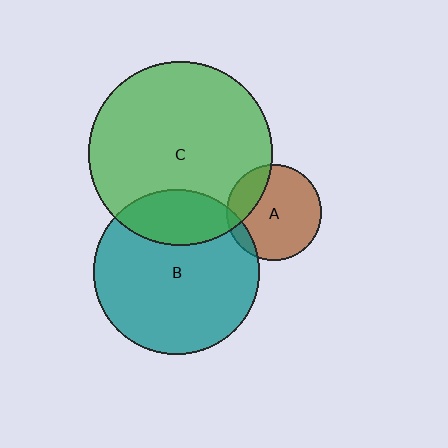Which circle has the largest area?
Circle C (green).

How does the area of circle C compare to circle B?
Approximately 1.2 times.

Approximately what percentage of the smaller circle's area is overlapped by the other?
Approximately 10%.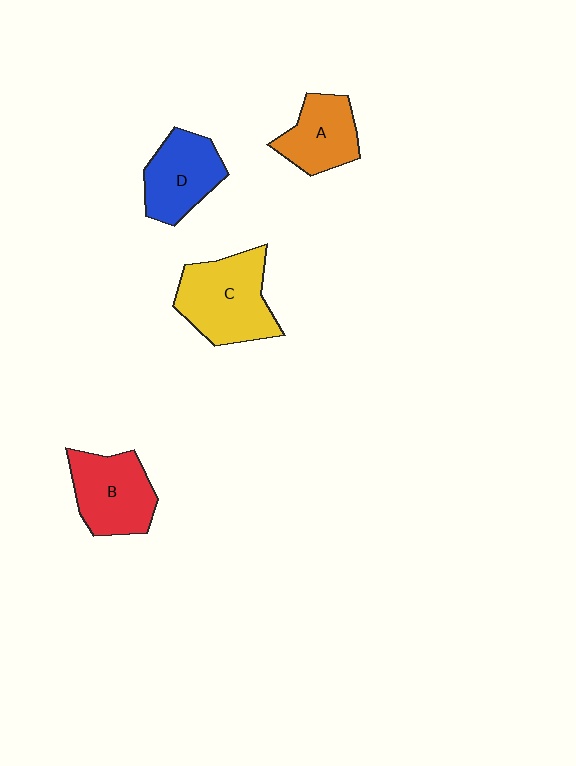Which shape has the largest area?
Shape C (yellow).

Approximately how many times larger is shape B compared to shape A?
Approximately 1.2 times.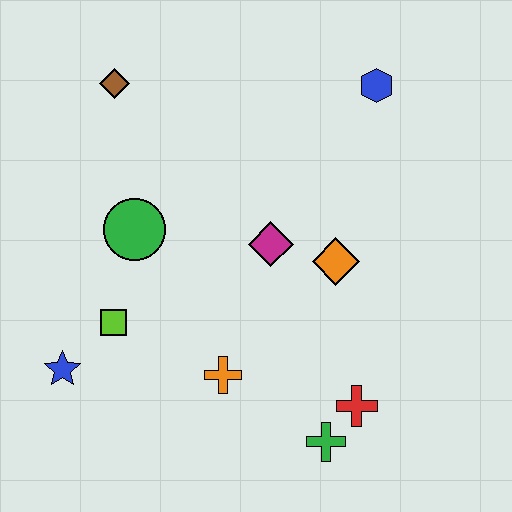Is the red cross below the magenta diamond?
Yes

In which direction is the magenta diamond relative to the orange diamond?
The magenta diamond is to the left of the orange diamond.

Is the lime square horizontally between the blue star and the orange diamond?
Yes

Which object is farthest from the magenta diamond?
The blue star is farthest from the magenta diamond.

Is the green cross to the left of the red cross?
Yes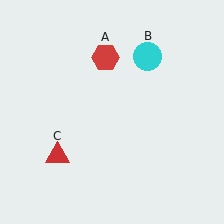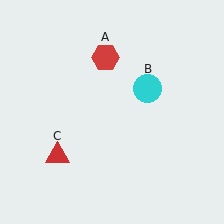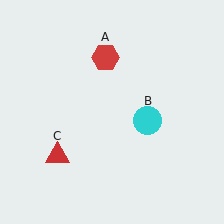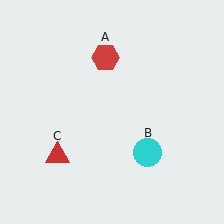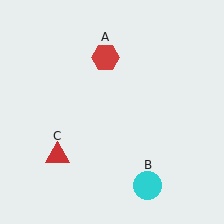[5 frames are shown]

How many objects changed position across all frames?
1 object changed position: cyan circle (object B).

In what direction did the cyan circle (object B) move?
The cyan circle (object B) moved down.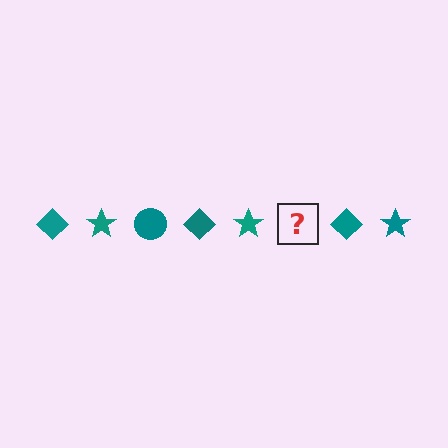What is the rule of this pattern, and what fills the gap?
The rule is that the pattern cycles through diamond, star, circle shapes in teal. The gap should be filled with a teal circle.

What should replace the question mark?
The question mark should be replaced with a teal circle.